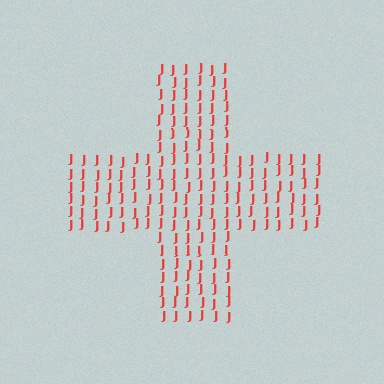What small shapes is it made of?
It is made of small letter J's.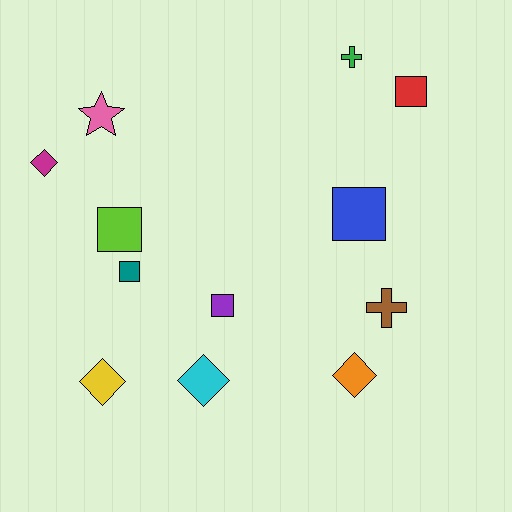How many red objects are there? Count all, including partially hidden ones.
There is 1 red object.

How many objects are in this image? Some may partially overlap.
There are 12 objects.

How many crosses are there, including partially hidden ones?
There are 2 crosses.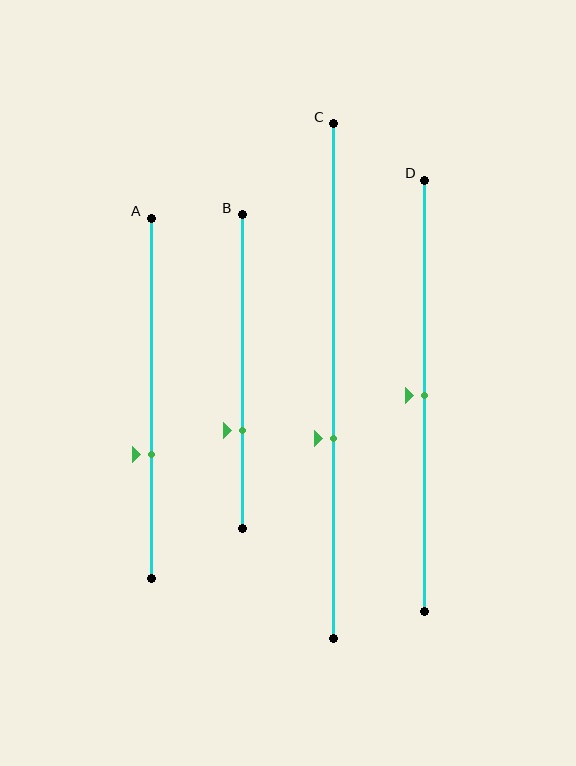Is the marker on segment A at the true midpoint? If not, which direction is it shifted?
No, the marker on segment A is shifted downward by about 16% of the segment length.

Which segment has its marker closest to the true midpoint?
Segment D has its marker closest to the true midpoint.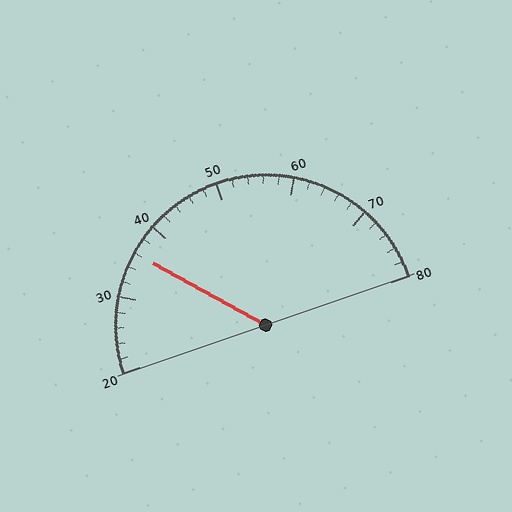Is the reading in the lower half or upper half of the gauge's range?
The reading is in the lower half of the range (20 to 80).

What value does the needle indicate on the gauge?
The needle indicates approximately 36.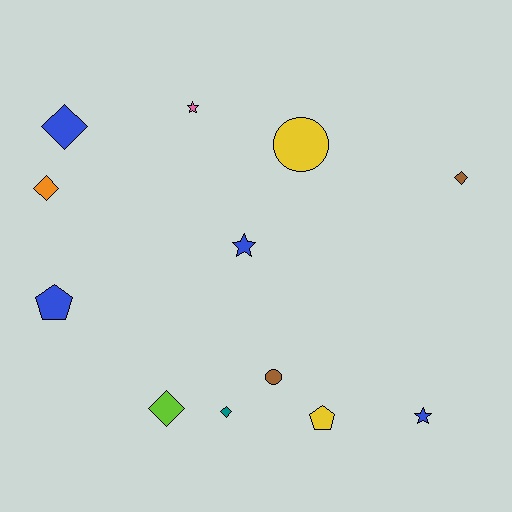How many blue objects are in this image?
There are 4 blue objects.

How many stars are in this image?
There are 3 stars.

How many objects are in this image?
There are 12 objects.